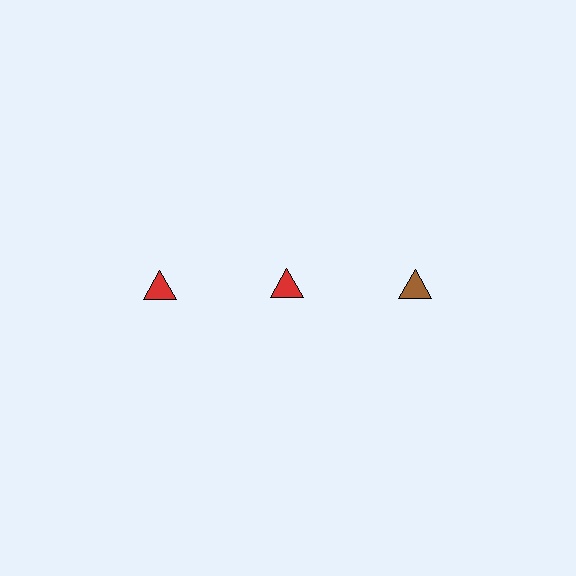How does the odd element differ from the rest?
It has a different color: brown instead of red.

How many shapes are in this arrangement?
There are 3 shapes arranged in a grid pattern.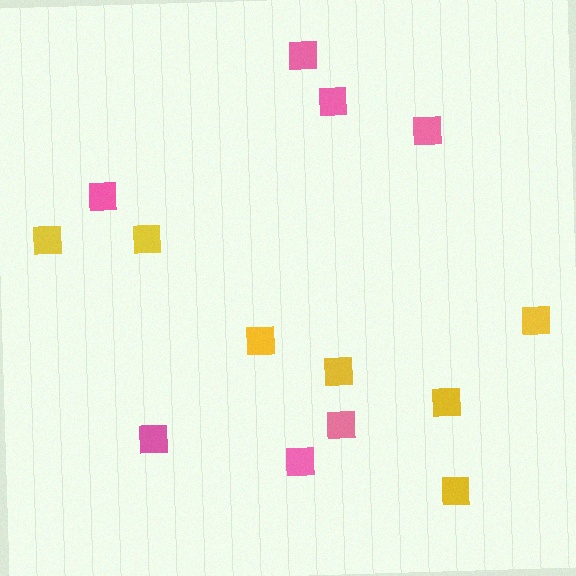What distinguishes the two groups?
There are 2 groups: one group of pink squares (7) and one group of yellow squares (7).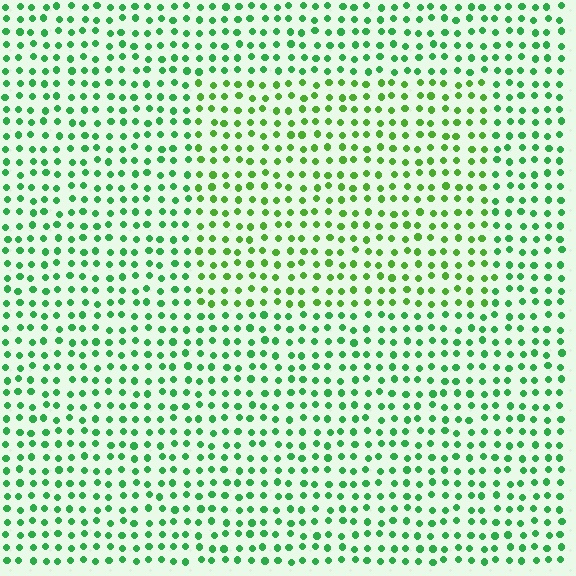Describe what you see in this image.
The image is filled with small green elements in a uniform arrangement. A rectangle-shaped region is visible where the elements are tinted to a slightly different hue, forming a subtle color boundary.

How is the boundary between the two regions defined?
The boundary is defined purely by a slight shift in hue (about 27 degrees). Spacing, size, and orientation are identical on both sides.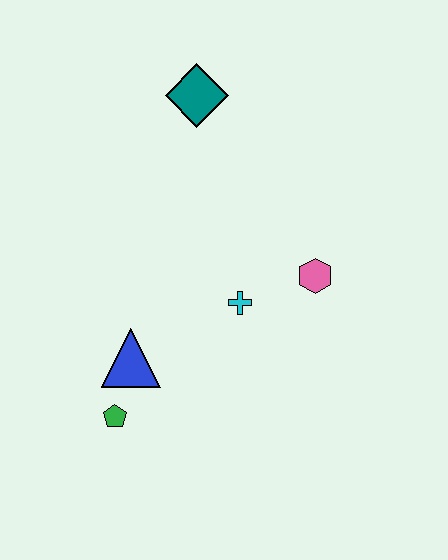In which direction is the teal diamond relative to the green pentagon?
The teal diamond is above the green pentagon.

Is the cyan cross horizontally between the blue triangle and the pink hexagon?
Yes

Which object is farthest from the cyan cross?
The teal diamond is farthest from the cyan cross.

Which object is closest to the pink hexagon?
The cyan cross is closest to the pink hexagon.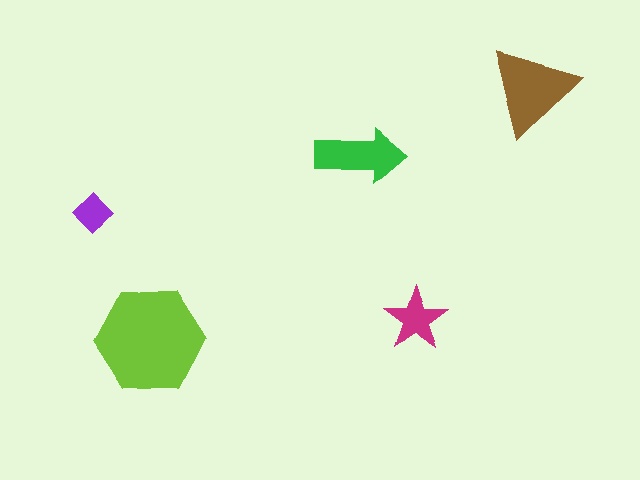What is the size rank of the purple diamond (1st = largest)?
5th.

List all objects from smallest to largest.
The purple diamond, the magenta star, the green arrow, the brown triangle, the lime hexagon.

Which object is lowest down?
The lime hexagon is bottommost.